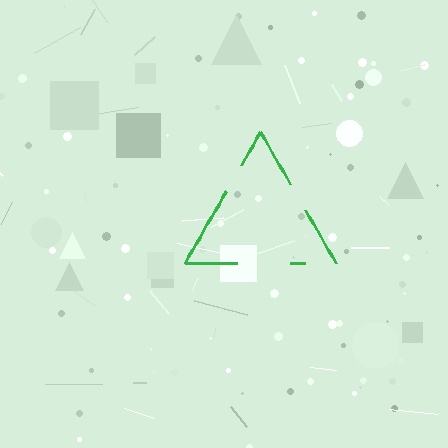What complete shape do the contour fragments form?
The contour fragments form a triangle.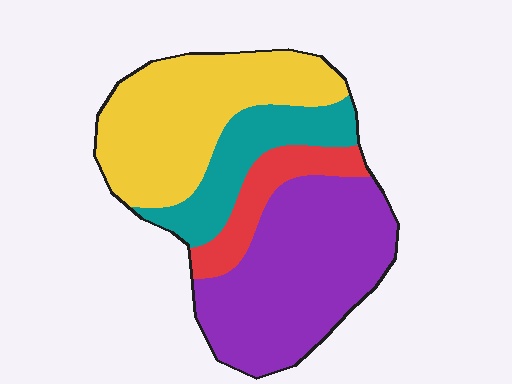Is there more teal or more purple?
Purple.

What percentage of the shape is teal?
Teal takes up about one sixth (1/6) of the shape.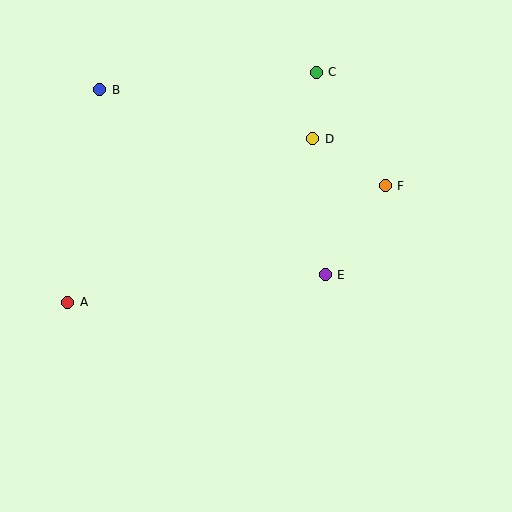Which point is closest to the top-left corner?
Point B is closest to the top-left corner.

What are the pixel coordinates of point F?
Point F is at (385, 186).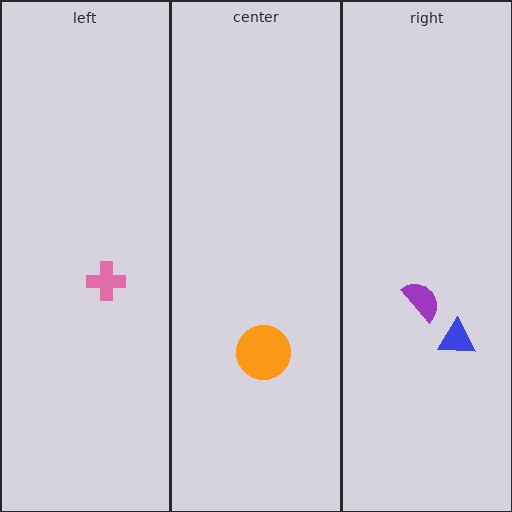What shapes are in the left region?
The pink cross.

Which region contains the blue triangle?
The right region.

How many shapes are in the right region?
2.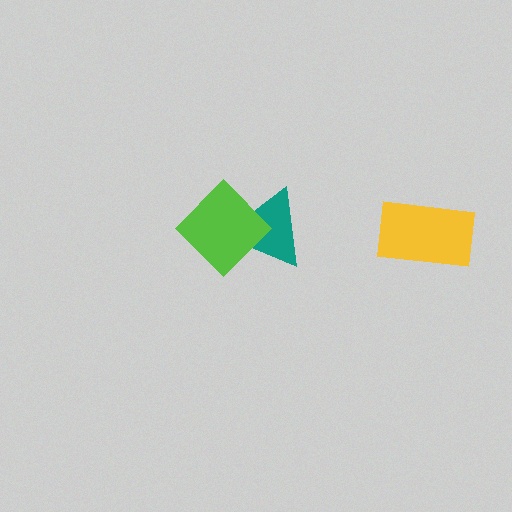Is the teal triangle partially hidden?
Yes, it is partially covered by another shape.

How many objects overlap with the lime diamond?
1 object overlaps with the lime diamond.